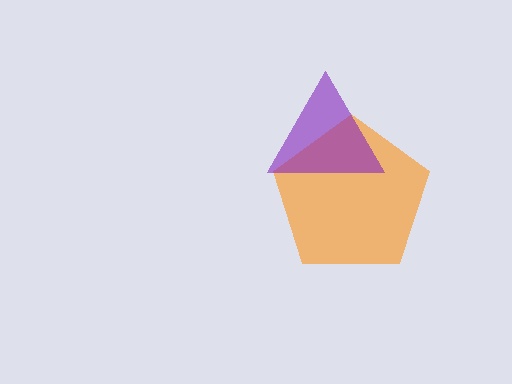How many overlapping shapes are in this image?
There are 2 overlapping shapes in the image.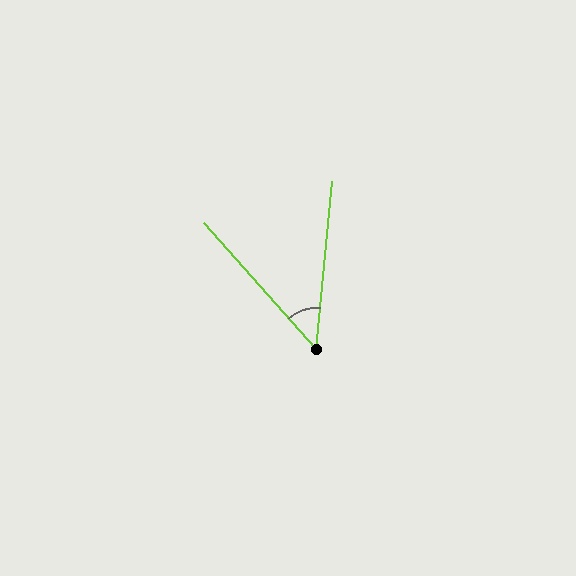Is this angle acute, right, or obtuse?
It is acute.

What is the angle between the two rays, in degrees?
Approximately 47 degrees.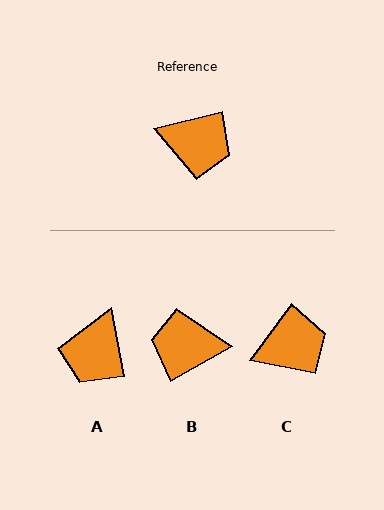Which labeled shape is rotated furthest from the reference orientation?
B, about 165 degrees away.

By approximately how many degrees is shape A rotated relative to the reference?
Approximately 93 degrees clockwise.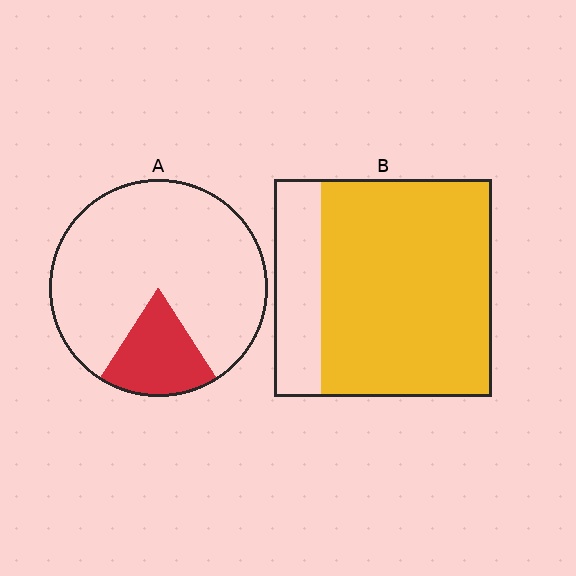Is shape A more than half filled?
No.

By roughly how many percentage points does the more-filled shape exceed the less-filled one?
By roughly 60 percentage points (B over A).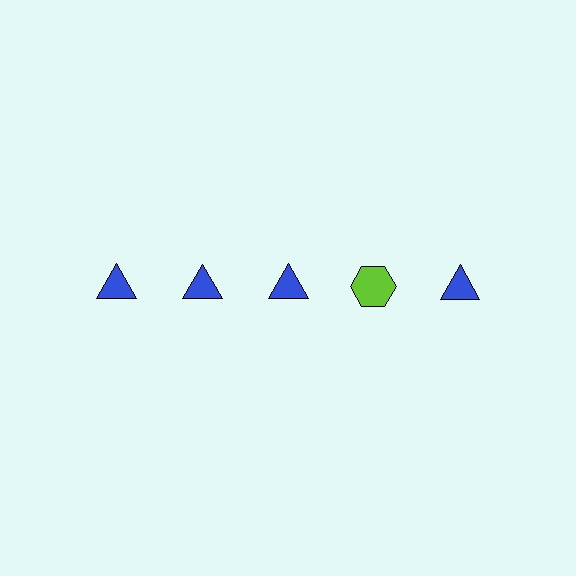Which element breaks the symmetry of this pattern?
The lime hexagon in the top row, second from right column breaks the symmetry. All other shapes are blue triangles.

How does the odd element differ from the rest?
It differs in both color (lime instead of blue) and shape (hexagon instead of triangle).